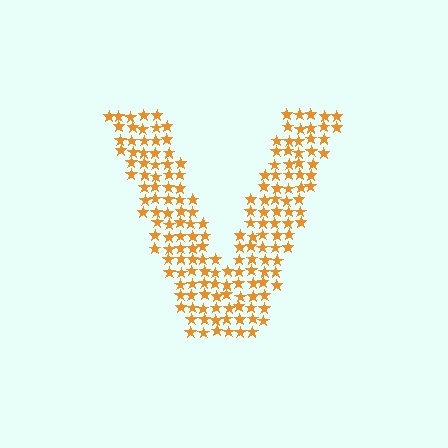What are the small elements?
The small elements are stars.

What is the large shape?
The large shape is the letter V.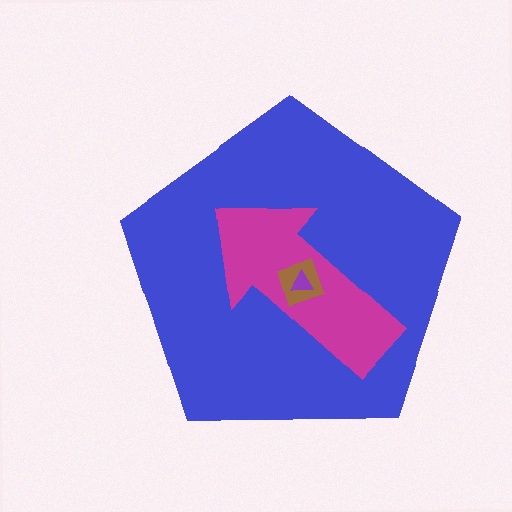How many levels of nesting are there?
4.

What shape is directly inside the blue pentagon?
The magenta arrow.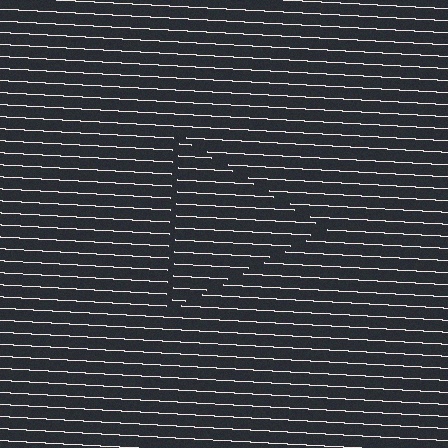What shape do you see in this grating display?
An illusory triangle. The interior of the shape contains the same grating, shifted by half a period — the contour is defined by the phase discontinuity where line-ends from the inner and outer gratings abut.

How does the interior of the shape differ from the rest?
The interior of the shape contains the same grating, shifted by half a period — the contour is defined by the phase discontinuity where line-ends from the inner and outer gratings abut.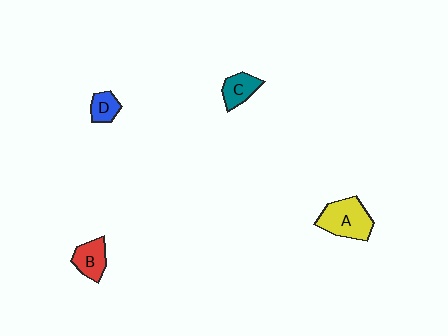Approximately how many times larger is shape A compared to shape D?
Approximately 2.2 times.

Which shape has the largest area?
Shape A (yellow).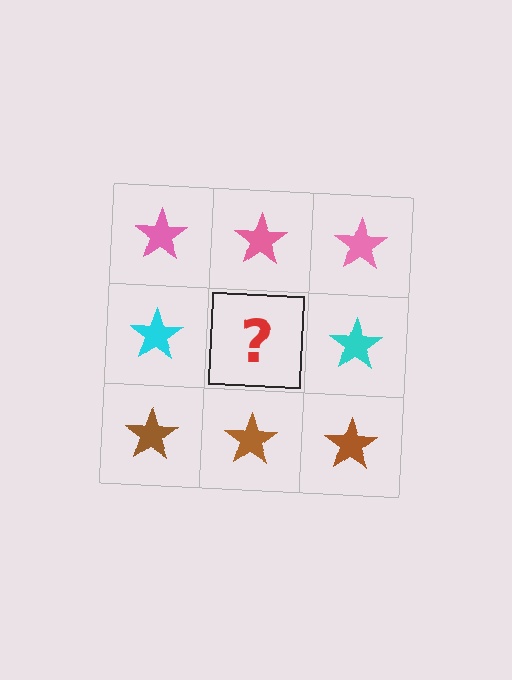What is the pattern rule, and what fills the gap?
The rule is that each row has a consistent color. The gap should be filled with a cyan star.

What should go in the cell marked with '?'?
The missing cell should contain a cyan star.